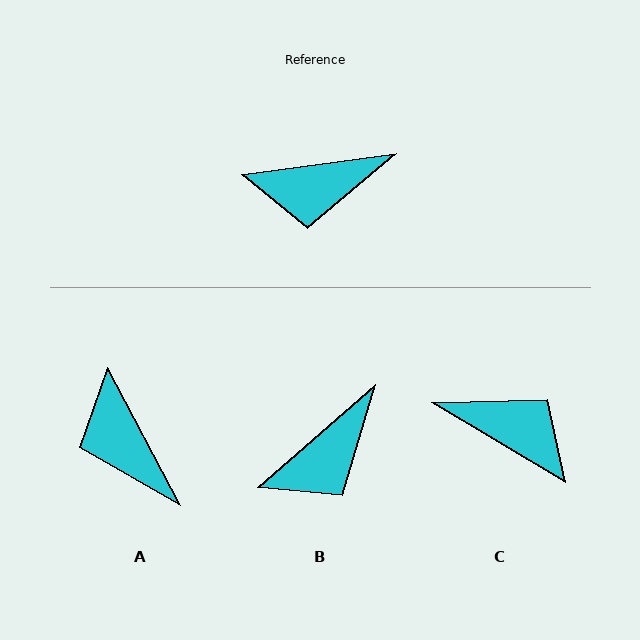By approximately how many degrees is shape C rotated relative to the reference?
Approximately 141 degrees counter-clockwise.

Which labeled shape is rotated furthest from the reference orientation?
C, about 141 degrees away.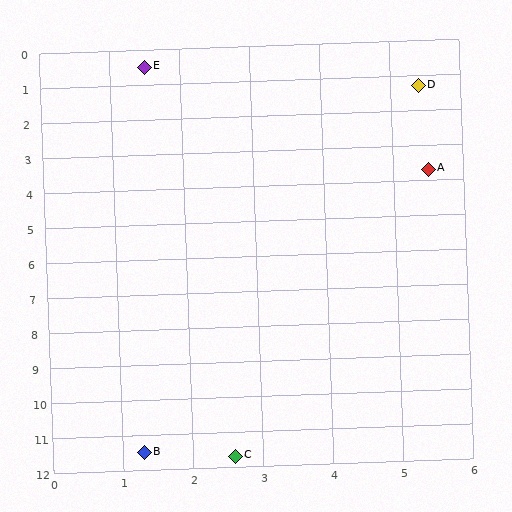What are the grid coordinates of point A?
Point A is at approximately (5.5, 3.7).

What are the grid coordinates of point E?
Point E is at approximately (1.5, 0.5).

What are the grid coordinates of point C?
Point C is at approximately (2.6, 11.7).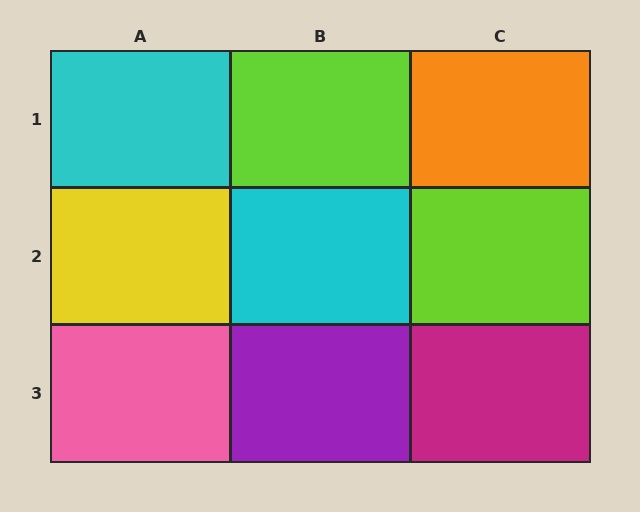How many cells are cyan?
2 cells are cyan.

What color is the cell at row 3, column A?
Pink.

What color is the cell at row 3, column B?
Purple.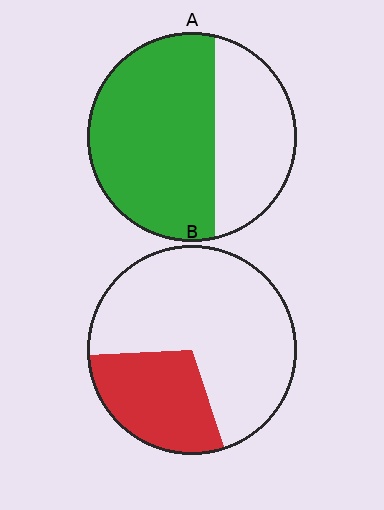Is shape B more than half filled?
No.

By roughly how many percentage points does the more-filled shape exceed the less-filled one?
By roughly 35 percentage points (A over B).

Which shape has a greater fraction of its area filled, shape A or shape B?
Shape A.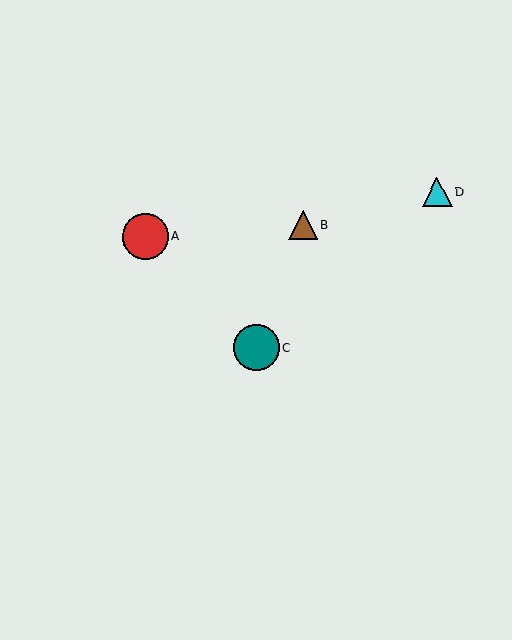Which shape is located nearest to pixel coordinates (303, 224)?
The brown triangle (labeled B) at (303, 225) is nearest to that location.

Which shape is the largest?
The red circle (labeled A) is the largest.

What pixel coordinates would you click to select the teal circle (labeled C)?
Click at (257, 348) to select the teal circle C.